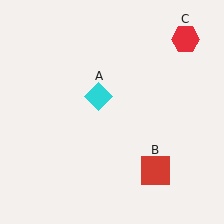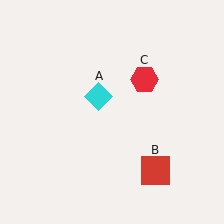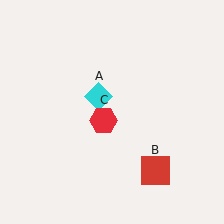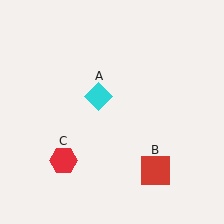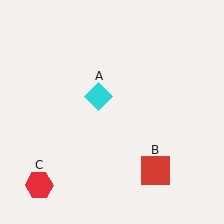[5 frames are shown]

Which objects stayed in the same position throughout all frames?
Cyan diamond (object A) and red square (object B) remained stationary.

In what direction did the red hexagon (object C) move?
The red hexagon (object C) moved down and to the left.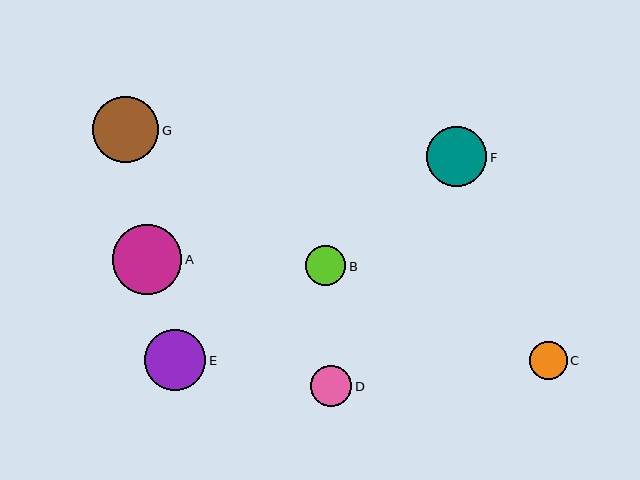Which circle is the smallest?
Circle C is the smallest with a size of approximately 37 pixels.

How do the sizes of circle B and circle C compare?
Circle B and circle C are approximately the same size.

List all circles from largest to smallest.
From largest to smallest: A, G, E, F, D, B, C.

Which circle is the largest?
Circle A is the largest with a size of approximately 70 pixels.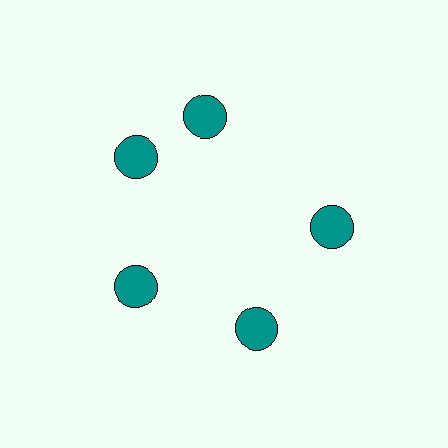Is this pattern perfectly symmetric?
No. The 5 teal circles are arranged in a ring, but one element near the 1 o'clock position is rotated out of alignment along the ring, breaking the 5-fold rotational symmetry.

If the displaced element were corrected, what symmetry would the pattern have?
It would have 5-fold rotational symmetry — the pattern would map onto itself every 72 degrees.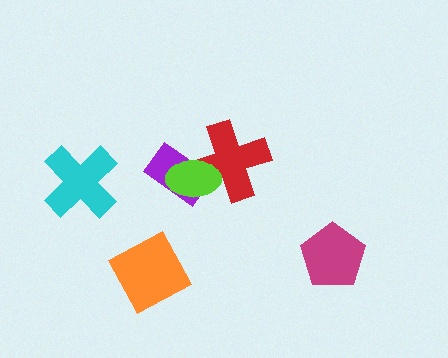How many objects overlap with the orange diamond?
0 objects overlap with the orange diamond.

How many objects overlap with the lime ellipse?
2 objects overlap with the lime ellipse.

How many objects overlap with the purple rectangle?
2 objects overlap with the purple rectangle.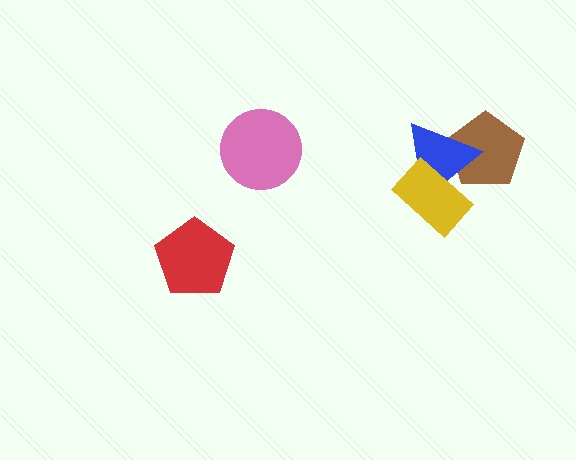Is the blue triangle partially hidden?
Yes, it is partially covered by another shape.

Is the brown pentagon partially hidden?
Yes, it is partially covered by another shape.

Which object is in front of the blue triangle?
The yellow rectangle is in front of the blue triangle.